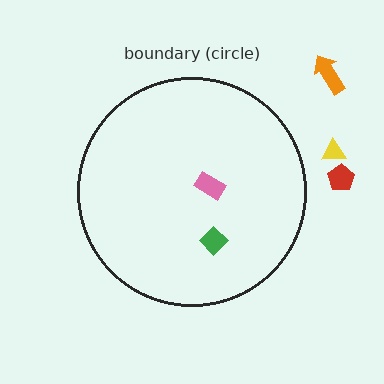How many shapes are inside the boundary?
2 inside, 3 outside.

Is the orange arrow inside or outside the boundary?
Outside.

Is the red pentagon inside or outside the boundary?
Outside.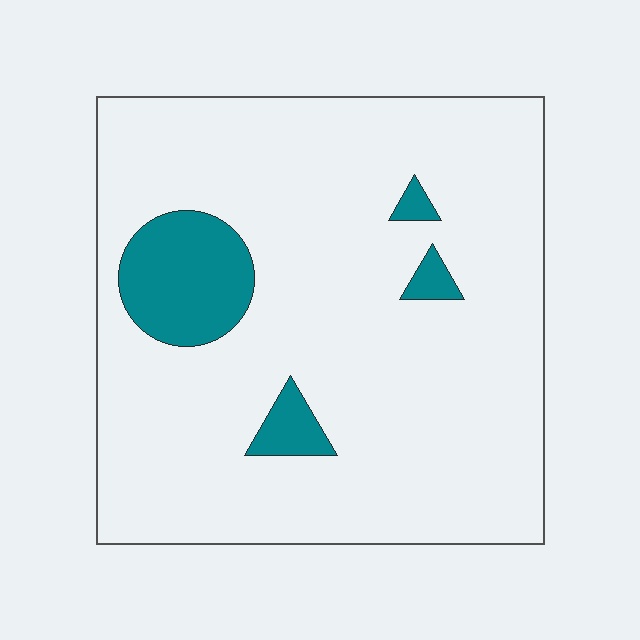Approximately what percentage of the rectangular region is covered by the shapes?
Approximately 10%.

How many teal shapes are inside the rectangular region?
4.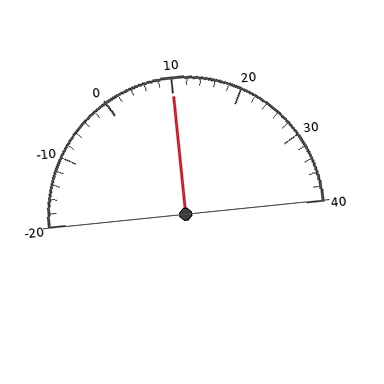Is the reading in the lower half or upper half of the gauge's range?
The reading is in the upper half of the range (-20 to 40).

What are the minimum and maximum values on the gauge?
The gauge ranges from -20 to 40.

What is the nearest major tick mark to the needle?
The nearest major tick mark is 10.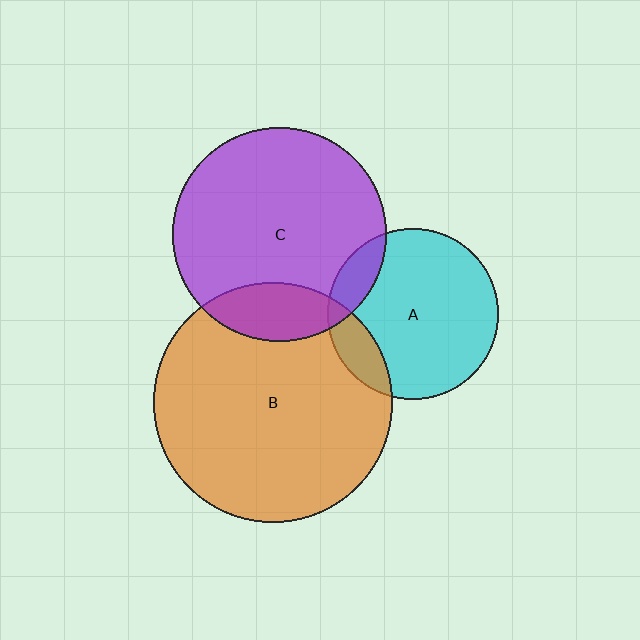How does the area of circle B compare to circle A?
Approximately 2.0 times.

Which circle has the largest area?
Circle B (orange).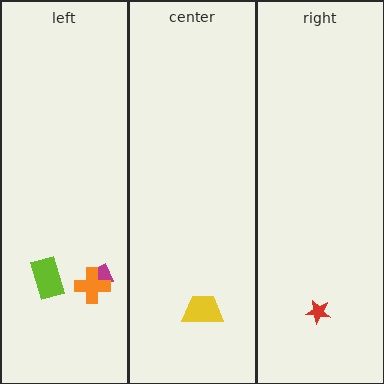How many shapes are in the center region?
1.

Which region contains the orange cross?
The left region.